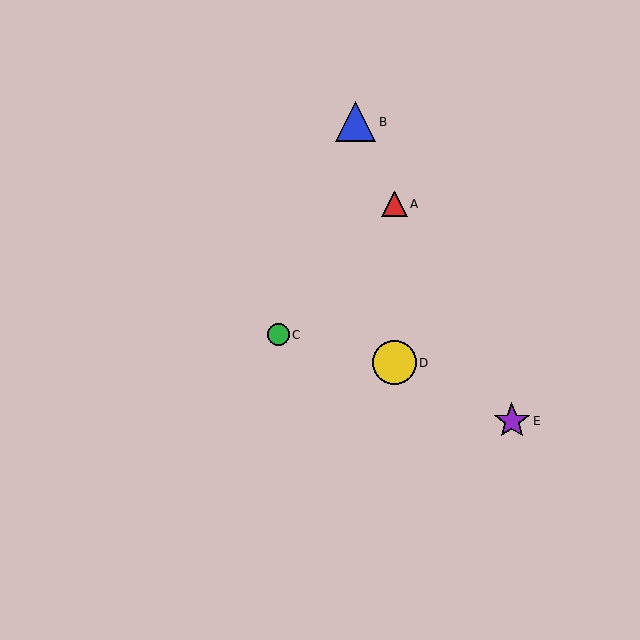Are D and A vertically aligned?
Yes, both are at x≈394.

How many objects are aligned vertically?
2 objects (A, D) are aligned vertically.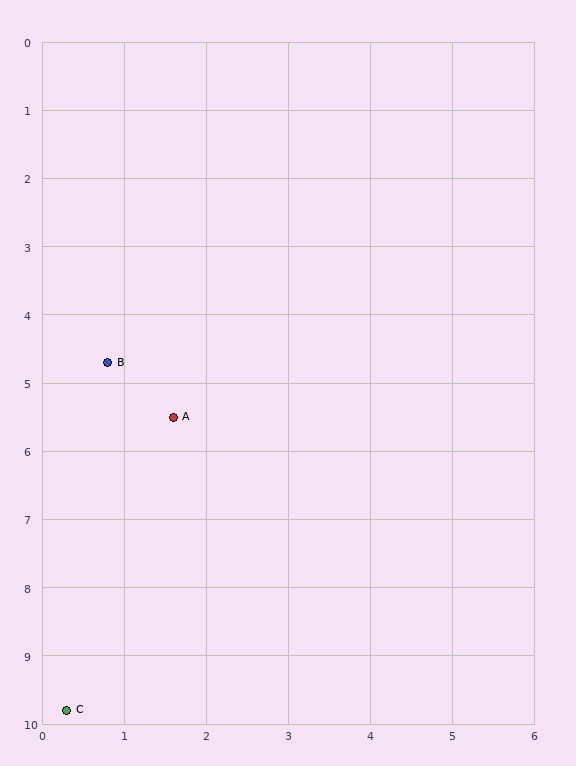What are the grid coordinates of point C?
Point C is at approximately (0.3, 9.8).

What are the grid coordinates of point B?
Point B is at approximately (0.8, 4.7).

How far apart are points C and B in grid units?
Points C and B are about 5.1 grid units apart.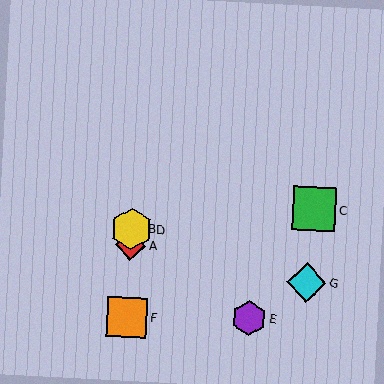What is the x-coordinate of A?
Object A is at x≈131.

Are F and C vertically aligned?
No, F is at x≈127 and C is at x≈314.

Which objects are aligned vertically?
Objects A, B, D, F are aligned vertically.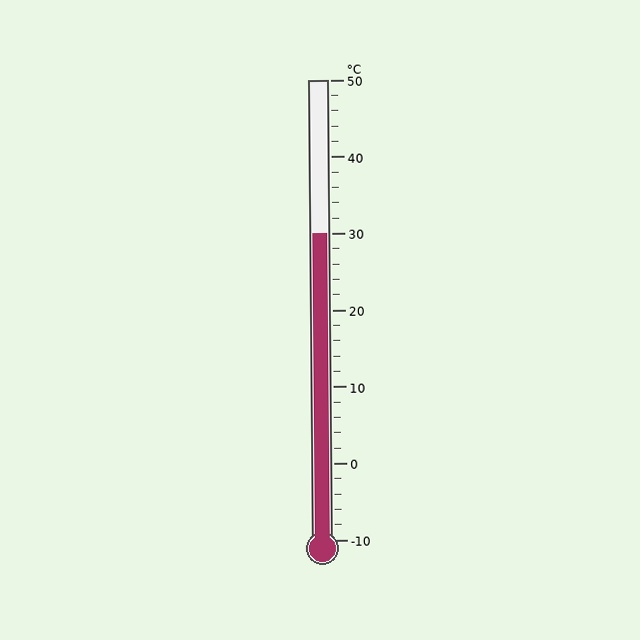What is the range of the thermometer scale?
The thermometer scale ranges from -10°C to 50°C.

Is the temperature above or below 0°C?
The temperature is above 0°C.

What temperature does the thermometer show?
The thermometer shows approximately 30°C.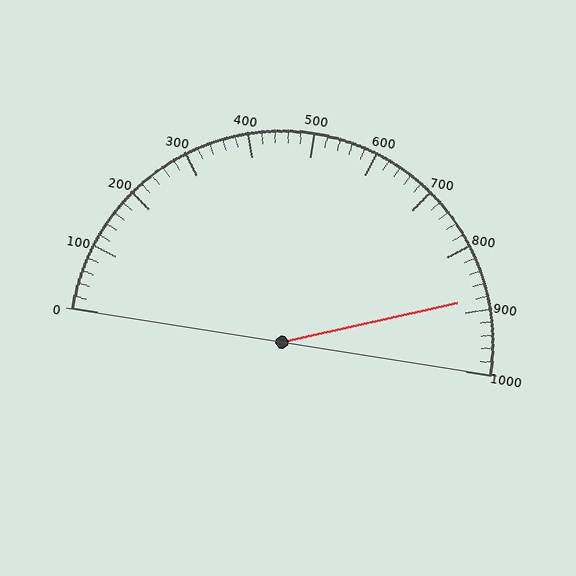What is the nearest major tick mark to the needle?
The nearest major tick mark is 900.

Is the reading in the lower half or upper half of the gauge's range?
The reading is in the upper half of the range (0 to 1000).